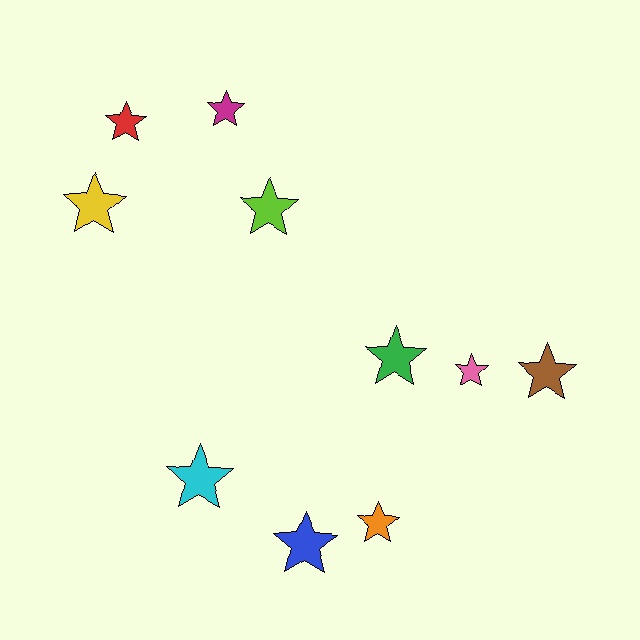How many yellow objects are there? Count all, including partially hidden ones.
There is 1 yellow object.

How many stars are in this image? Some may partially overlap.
There are 10 stars.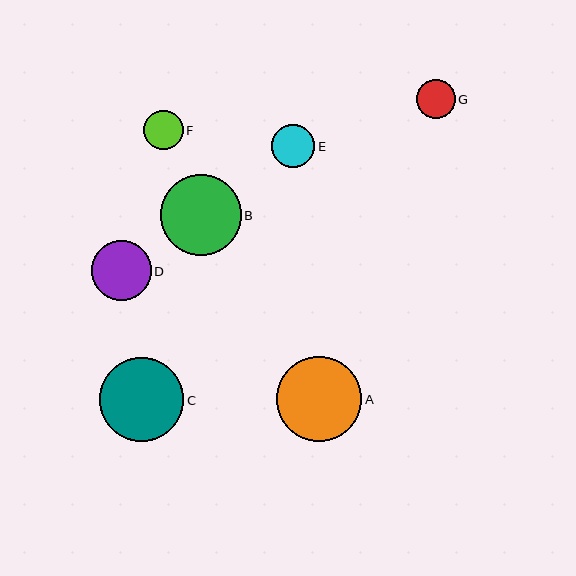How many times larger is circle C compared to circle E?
Circle C is approximately 1.9 times the size of circle E.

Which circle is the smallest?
Circle G is the smallest with a size of approximately 39 pixels.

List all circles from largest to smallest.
From largest to smallest: A, C, B, D, E, F, G.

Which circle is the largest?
Circle A is the largest with a size of approximately 85 pixels.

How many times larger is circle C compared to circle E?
Circle C is approximately 1.9 times the size of circle E.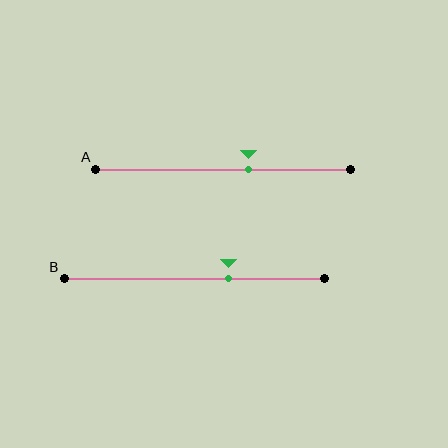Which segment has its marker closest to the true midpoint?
Segment A has its marker closest to the true midpoint.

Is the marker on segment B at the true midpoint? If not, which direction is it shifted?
No, the marker on segment B is shifted to the right by about 13% of the segment length.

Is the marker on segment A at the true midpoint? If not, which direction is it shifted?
No, the marker on segment A is shifted to the right by about 10% of the segment length.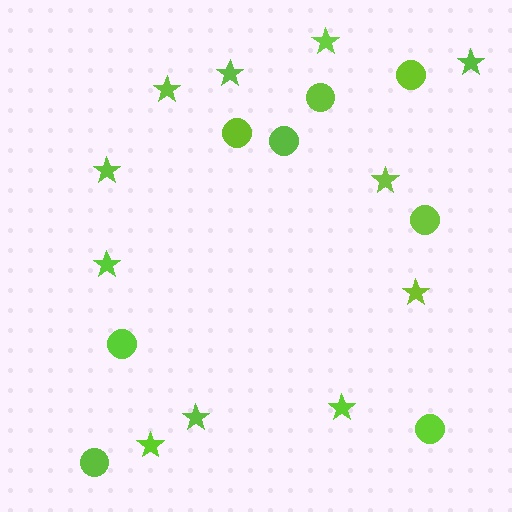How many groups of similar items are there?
There are 2 groups: one group of circles (8) and one group of stars (11).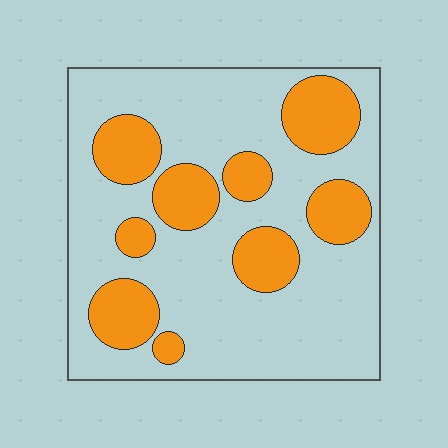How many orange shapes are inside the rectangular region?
9.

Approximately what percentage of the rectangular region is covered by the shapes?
Approximately 30%.